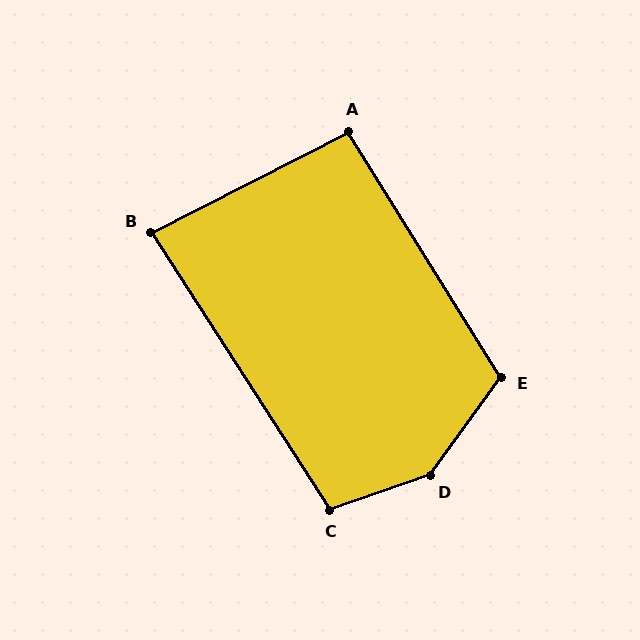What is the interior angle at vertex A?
Approximately 95 degrees (approximately right).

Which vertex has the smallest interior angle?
B, at approximately 84 degrees.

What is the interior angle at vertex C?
Approximately 104 degrees (obtuse).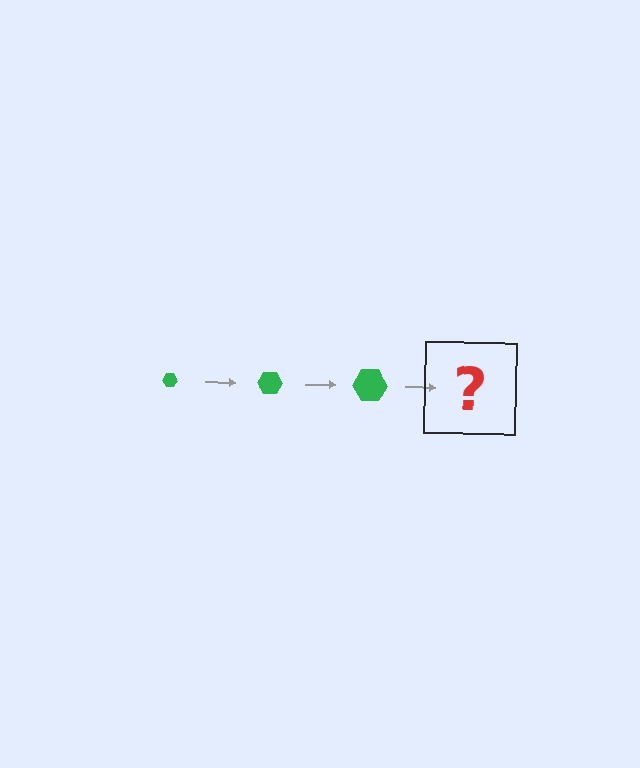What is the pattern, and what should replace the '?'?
The pattern is that the hexagon gets progressively larger each step. The '?' should be a green hexagon, larger than the previous one.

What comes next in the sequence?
The next element should be a green hexagon, larger than the previous one.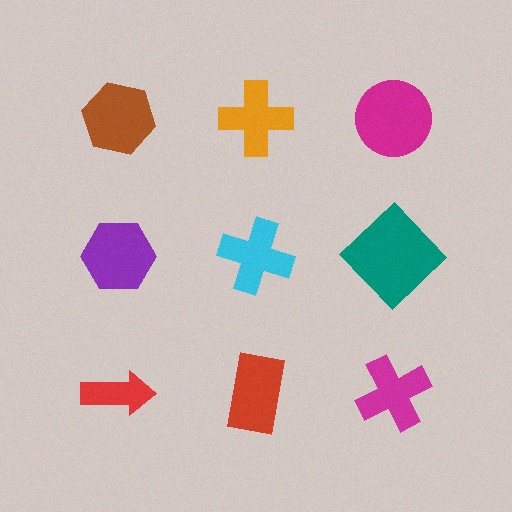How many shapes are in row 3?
3 shapes.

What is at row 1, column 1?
A brown hexagon.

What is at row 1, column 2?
An orange cross.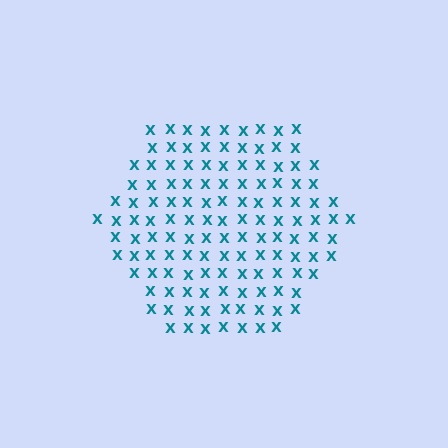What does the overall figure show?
The overall figure shows a hexagon.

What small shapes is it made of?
It is made of small letter X's.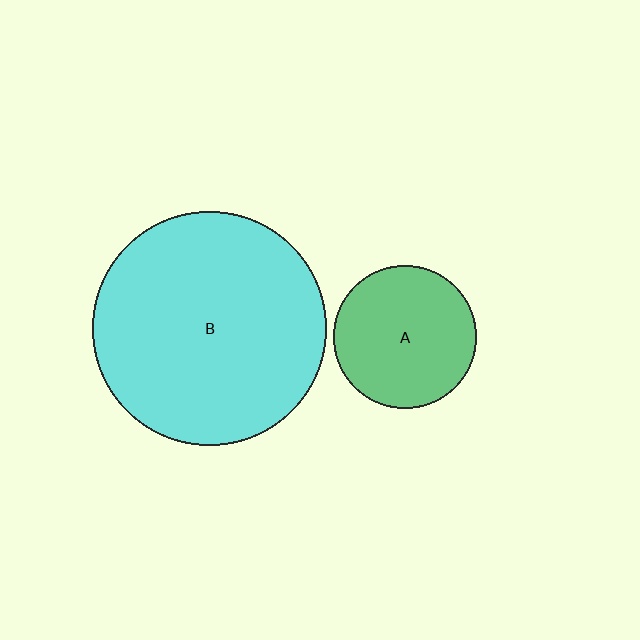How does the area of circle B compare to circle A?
Approximately 2.7 times.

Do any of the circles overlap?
No, none of the circles overlap.